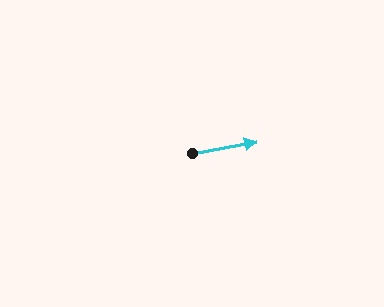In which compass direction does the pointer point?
East.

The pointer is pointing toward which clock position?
Roughly 3 o'clock.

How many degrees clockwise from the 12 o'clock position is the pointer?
Approximately 80 degrees.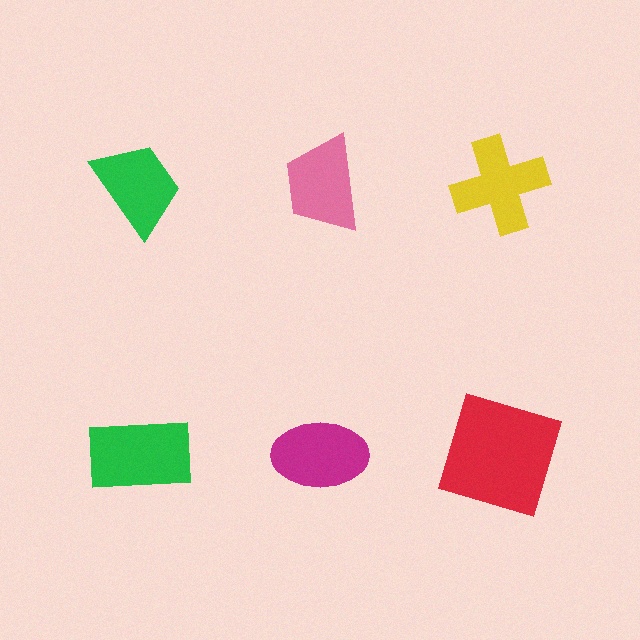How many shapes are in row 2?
3 shapes.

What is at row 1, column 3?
A yellow cross.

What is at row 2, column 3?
A red square.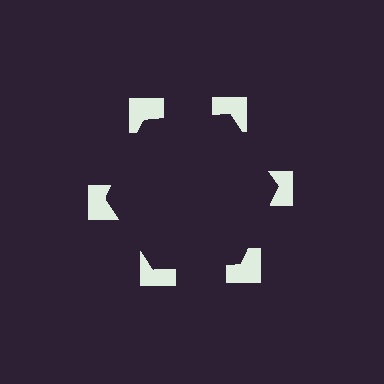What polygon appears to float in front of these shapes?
An illusory hexagon — its edges are inferred from the aligned wedge cuts in the notched squares, not physically drawn.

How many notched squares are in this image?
There are 6 — one at each vertex of the illusory hexagon.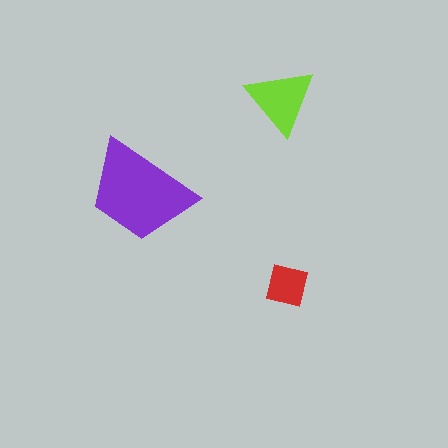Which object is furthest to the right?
The red square is rightmost.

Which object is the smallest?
The red square.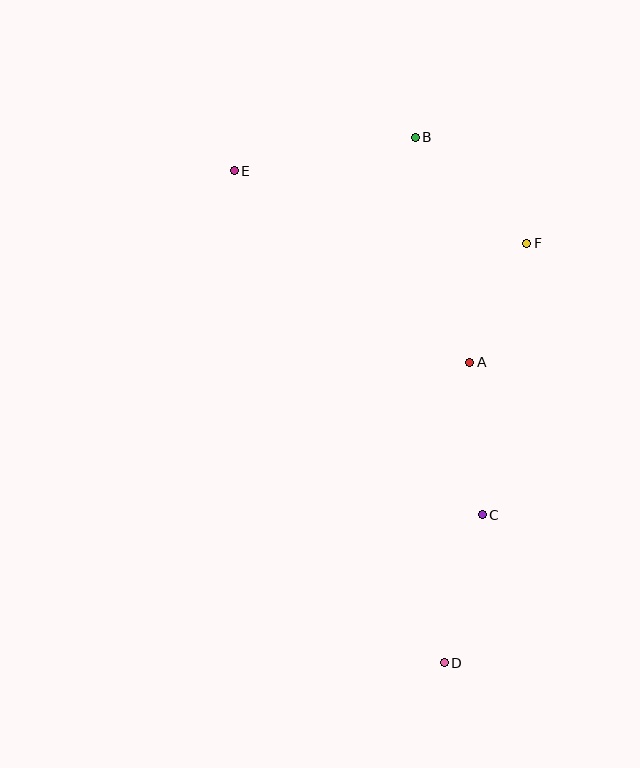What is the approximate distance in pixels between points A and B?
The distance between A and B is approximately 232 pixels.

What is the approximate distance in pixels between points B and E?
The distance between B and E is approximately 184 pixels.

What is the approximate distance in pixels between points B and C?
The distance between B and C is approximately 384 pixels.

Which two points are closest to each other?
Points A and F are closest to each other.